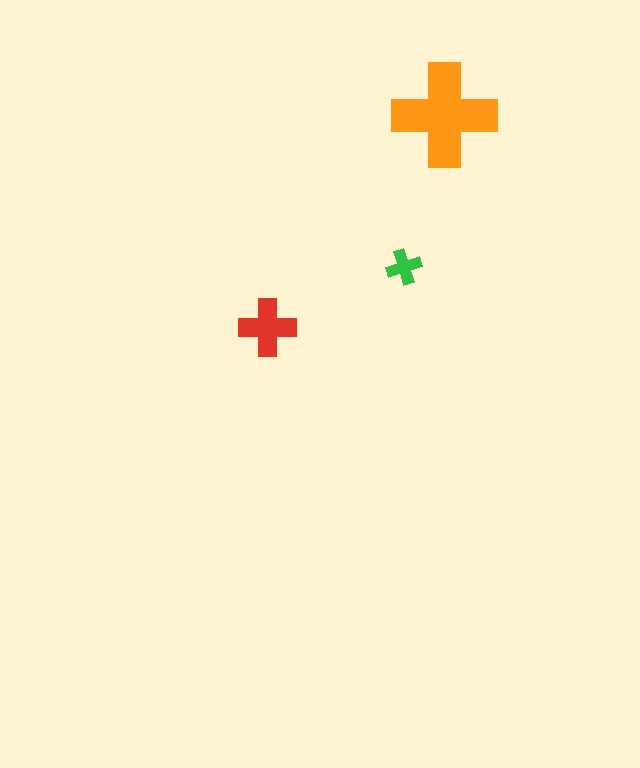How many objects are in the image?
There are 3 objects in the image.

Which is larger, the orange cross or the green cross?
The orange one.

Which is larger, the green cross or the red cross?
The red one.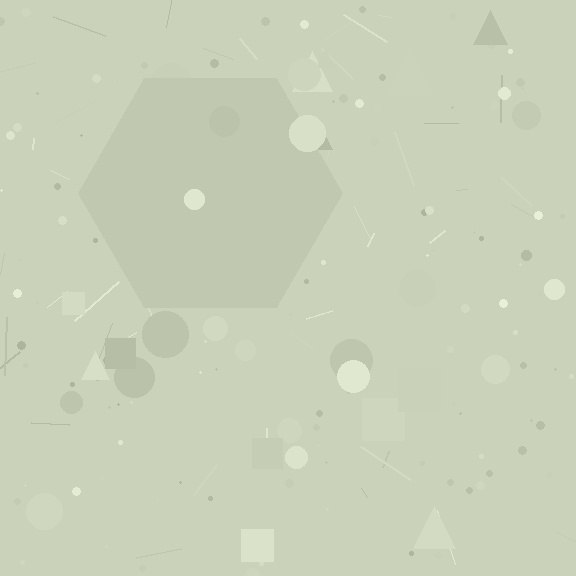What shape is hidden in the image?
A hexagon is hidden in the image.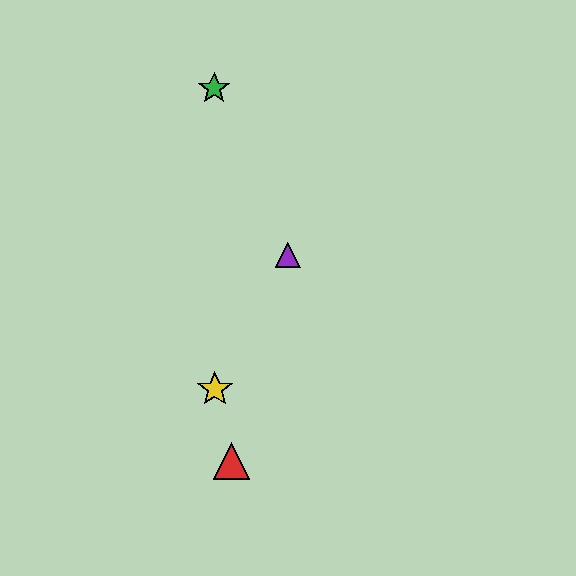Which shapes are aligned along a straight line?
The blue star, the yellow star, the purple triangle are aligned along a straight line.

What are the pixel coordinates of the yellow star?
The yellow star is at (215, 389).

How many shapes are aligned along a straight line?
3 shapes (the blue star, the yellow star, the purple triangle) are aligned along a straight line.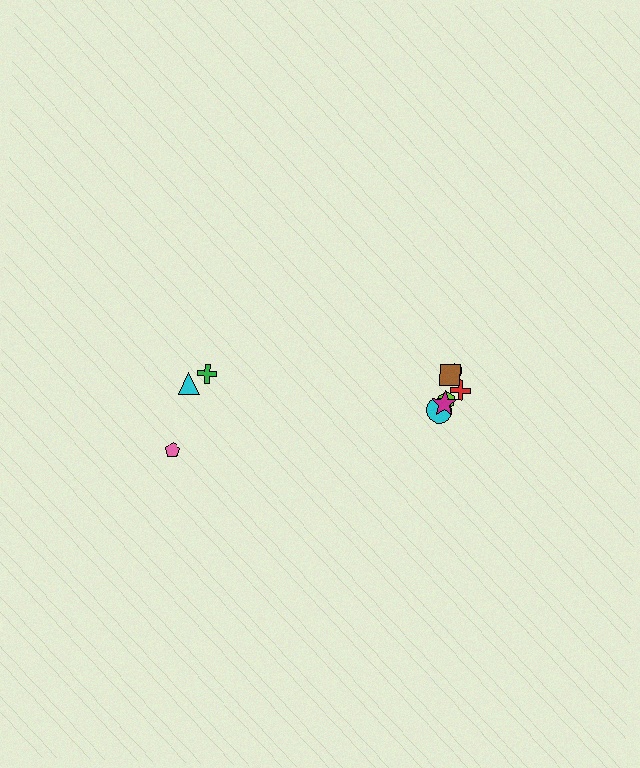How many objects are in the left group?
There are 3 objects.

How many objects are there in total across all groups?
There are 9 objects.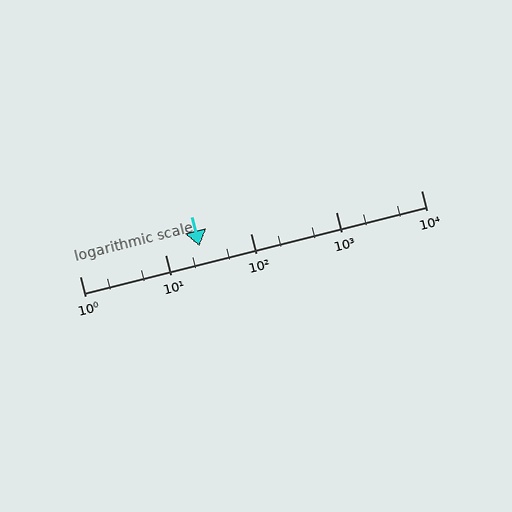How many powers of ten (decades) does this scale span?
The scale spans 4 decades, from 1 to 10000.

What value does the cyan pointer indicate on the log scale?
The pointer indicates approximately 25.